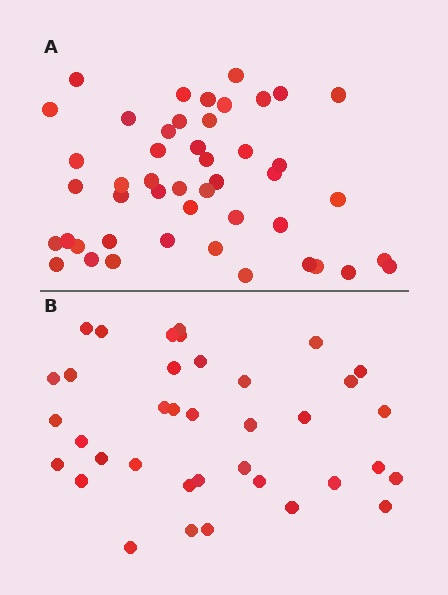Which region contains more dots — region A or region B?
Region A (the top region) has more dots.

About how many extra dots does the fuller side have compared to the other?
Region A has roughly 10 or so more dots than region B.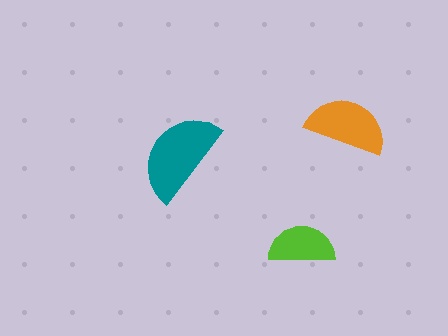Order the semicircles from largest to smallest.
the teal one, the orange one, the lime one.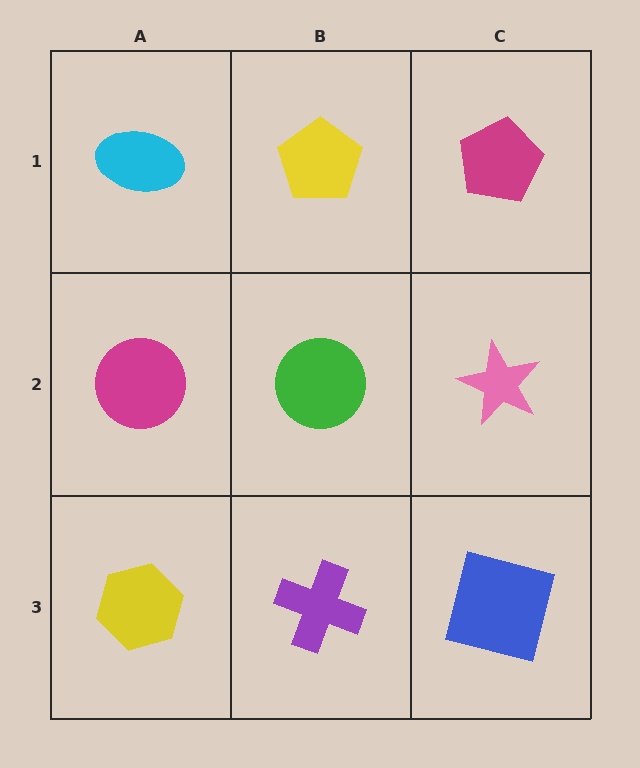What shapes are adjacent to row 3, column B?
A green circle (row 2, column B), a yellow hexagon (row 3, column A), a blue square (row 3, column C).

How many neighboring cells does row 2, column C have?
3.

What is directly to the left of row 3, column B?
A yellow hexagon.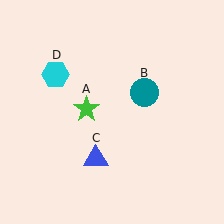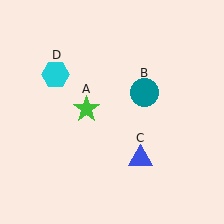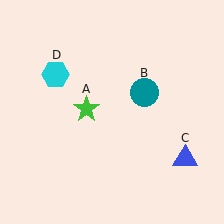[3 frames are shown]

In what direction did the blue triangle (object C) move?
The blue triangle (object C) moved right.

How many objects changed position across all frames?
1 object changed position: blue triangle (object C).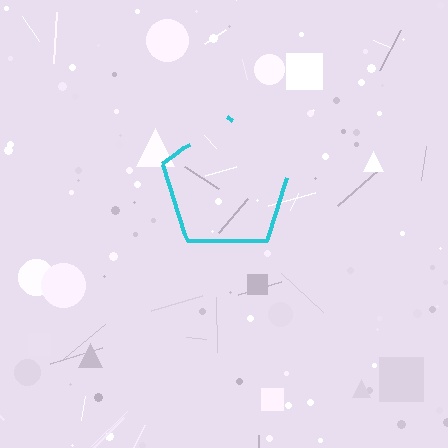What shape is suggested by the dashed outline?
The dashed outline suggests a pentagon.